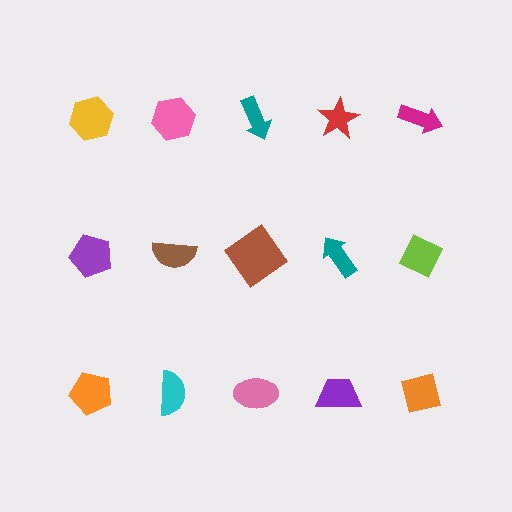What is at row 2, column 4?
A teal arrow.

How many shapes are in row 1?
5 shapes.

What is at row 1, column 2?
A pink hexagon.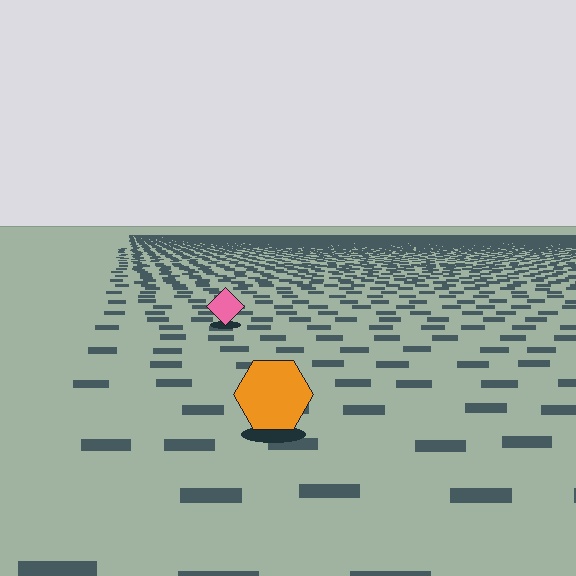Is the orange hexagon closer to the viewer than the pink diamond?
Yes. The orange hexagon is closer — you can tell from the texture gradient: the ground texture is coarser near it.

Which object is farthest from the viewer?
The pink diamond is farthest from the viewer. It appears smaller and the ground texture around it is denser.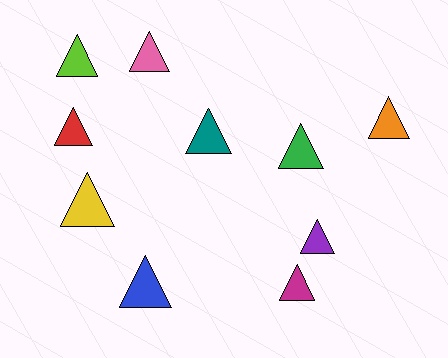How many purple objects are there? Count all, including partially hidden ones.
There is 1 purple object.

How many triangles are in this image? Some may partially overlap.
There are 10 triangles.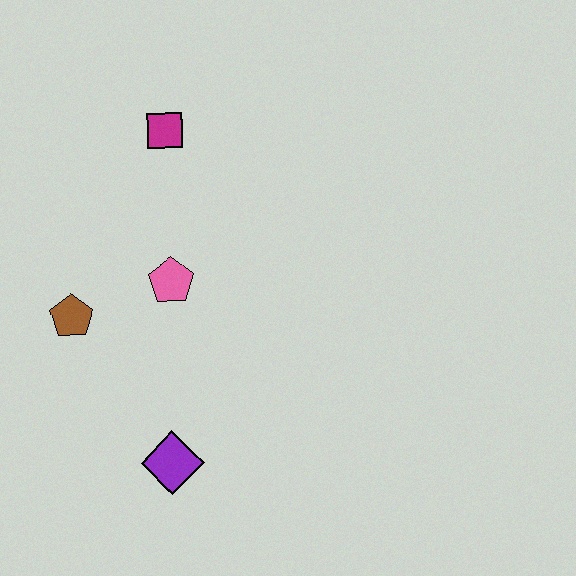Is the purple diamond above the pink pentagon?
No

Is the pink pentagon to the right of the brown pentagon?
Yes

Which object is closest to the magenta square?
The pink pentagon is closest to the magenta square.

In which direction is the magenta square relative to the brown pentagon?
The magenta square is above the brown pentagon.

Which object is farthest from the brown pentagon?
The magenta square is farthest from the brown pentagon.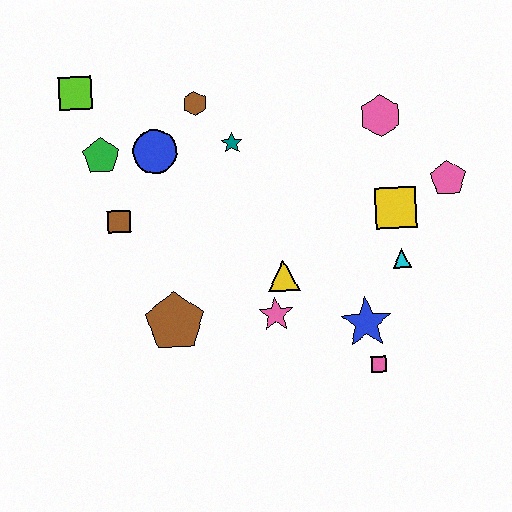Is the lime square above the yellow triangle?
Yes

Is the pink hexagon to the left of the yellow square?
Yes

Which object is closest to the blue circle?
The green pentagon is closest to the blue circle.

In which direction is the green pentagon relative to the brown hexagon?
The green pentagon is to the left of the brown hexagon.